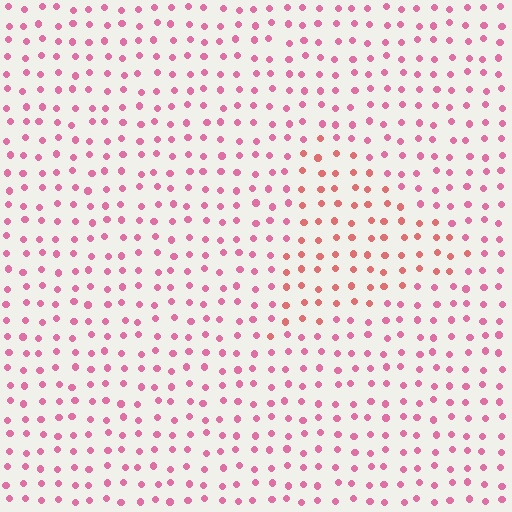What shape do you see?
I see a triangle.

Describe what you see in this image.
The image is filled with small pink elements in a uniform arrangement. A triangle-shaped region is visible where the elements are tinted to a slightly different hue, forming a subtle color boundary.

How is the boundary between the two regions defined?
The boundary is defined purely by a slight shift in hue (about 27 degrees). Spacing, size, and orientation are identical on both sides.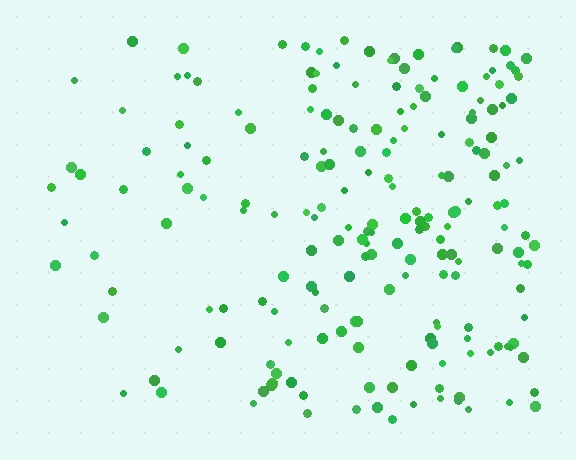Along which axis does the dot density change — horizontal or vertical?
Horizontal.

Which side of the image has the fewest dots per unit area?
The left.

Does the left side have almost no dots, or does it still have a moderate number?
Still a moderate number, just noticeably fewer than the right.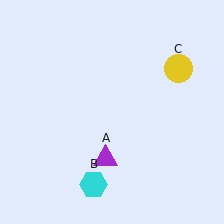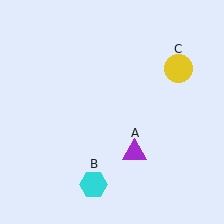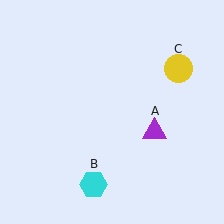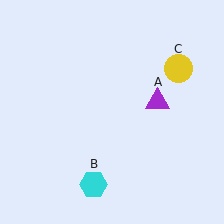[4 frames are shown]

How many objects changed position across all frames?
1 object changed position: purple triangle (object A).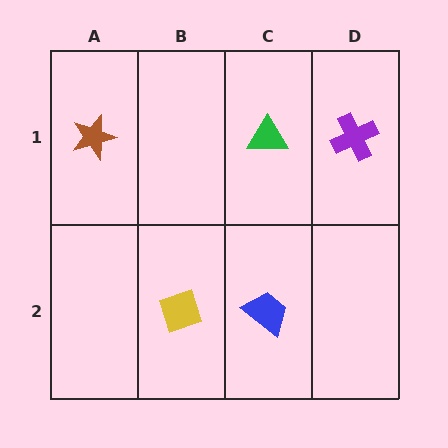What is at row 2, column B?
A yellow diamond.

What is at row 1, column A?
A brown star.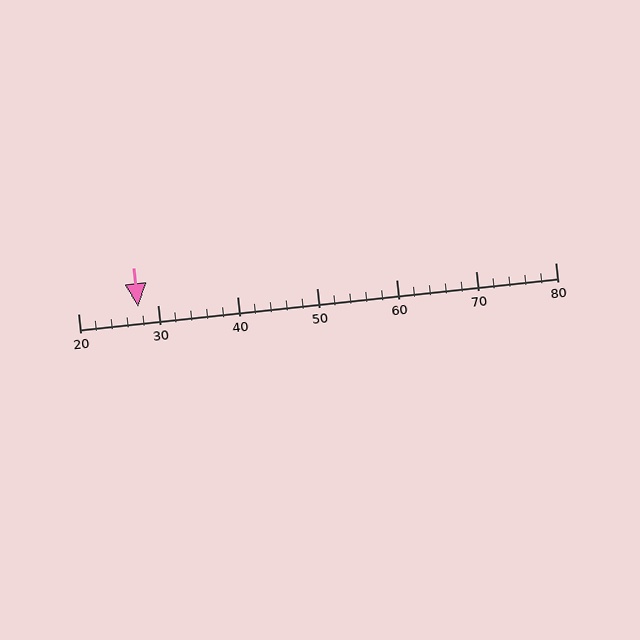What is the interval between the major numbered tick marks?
The major tick marks are spaced 10 units apart.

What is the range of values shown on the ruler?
The ruler shows values from 20 to 80.